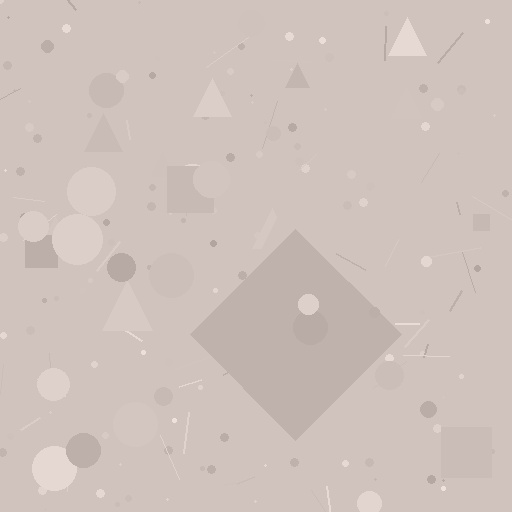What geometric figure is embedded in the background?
A diamond is embedded in the background.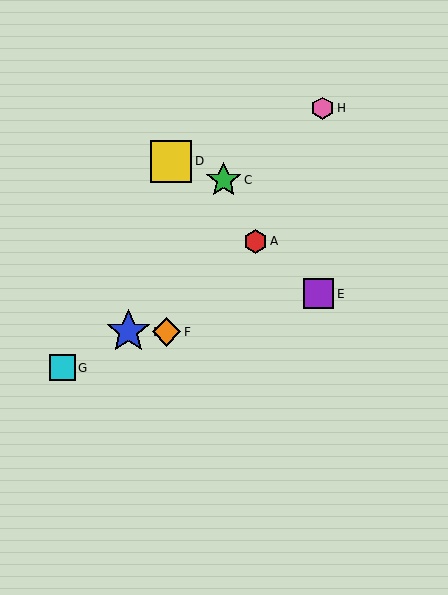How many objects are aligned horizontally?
2 objects (B, F) are aligned horizontally.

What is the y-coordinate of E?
Object E is at y≈294.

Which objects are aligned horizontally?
Objects B, F are aligned horizontally.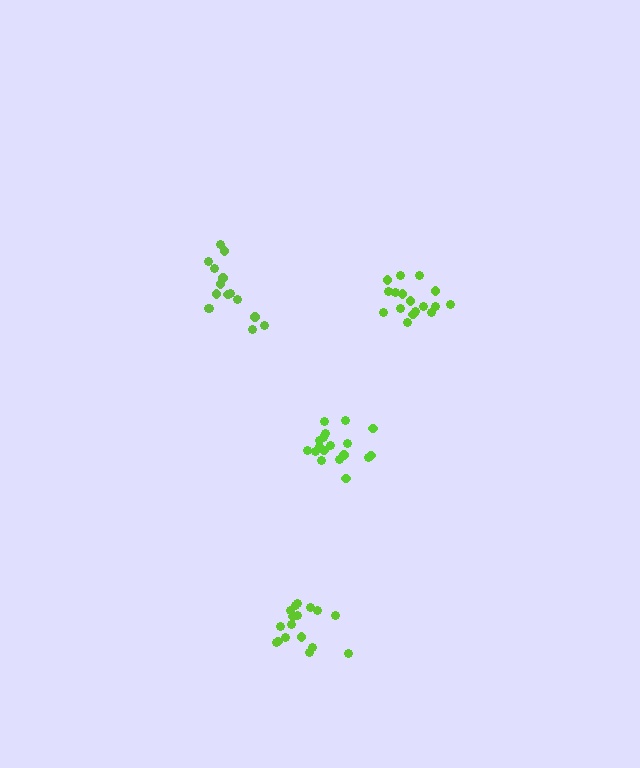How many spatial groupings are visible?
There are 4 spatial groupings.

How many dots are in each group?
Group 1: 17 dots, Group 2: 15 dots, Group 3: 18 dots, Group 4: 17 dots (67 total).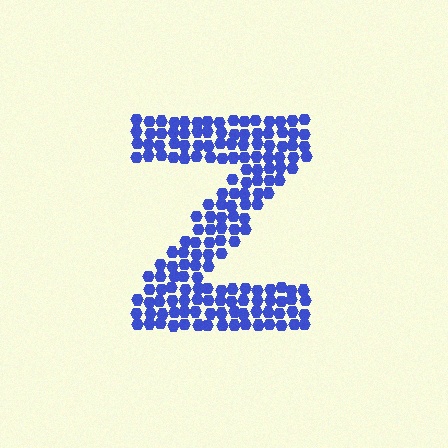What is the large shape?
The large shape is the letter Z.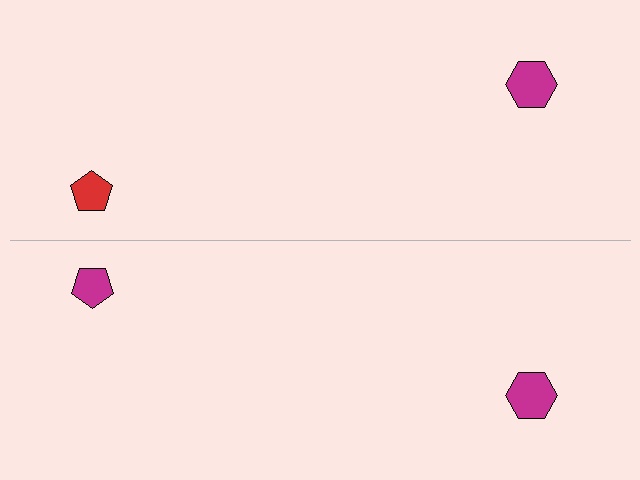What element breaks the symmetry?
The magenta pentagon on the bottom side breaks the symmetry — its mirror counterpart is red.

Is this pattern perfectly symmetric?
No, the pattern is not perfectly symmetric. The magenta pentagon on the bottom side breaks the symmetry — its mirror counterpart is red.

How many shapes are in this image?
There are 4 shapes in this image.